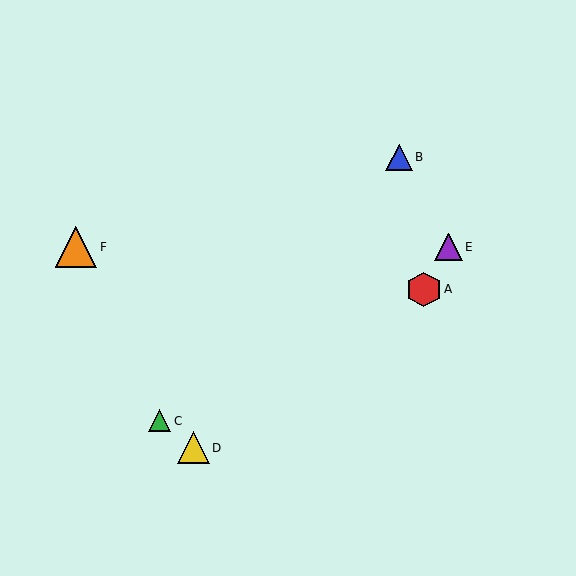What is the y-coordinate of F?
Object F is at y≈247.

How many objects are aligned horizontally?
2 objects (E, F) are aligned horizontally.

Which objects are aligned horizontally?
Objects E, F are aligned horizontally.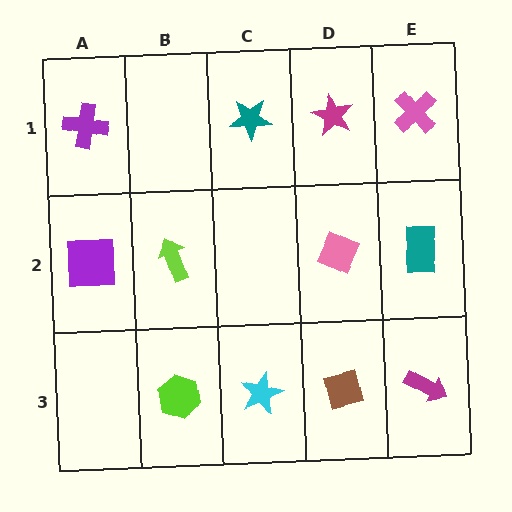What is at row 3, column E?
A magenta arrow.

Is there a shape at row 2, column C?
No, that cell is empty.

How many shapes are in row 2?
4 shapes.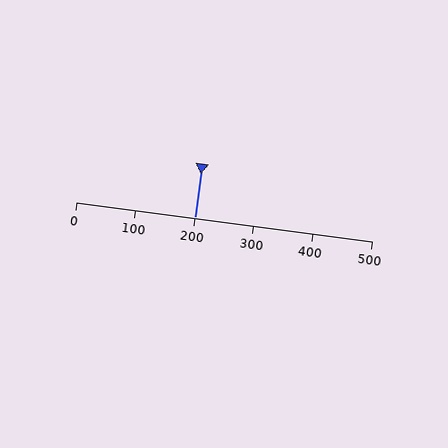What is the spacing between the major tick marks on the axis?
The major ticks are spaced 100 apart.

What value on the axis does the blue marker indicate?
The marker indicates approximately 200.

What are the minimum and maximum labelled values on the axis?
The axis runs from 0 to 500.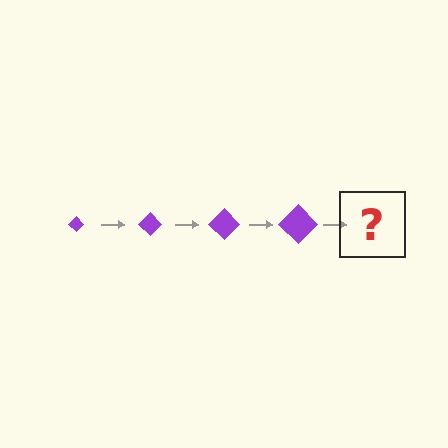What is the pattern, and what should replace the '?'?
The pattern is that the diamond gets progressively larger each step. The '?' should be a purple diamond, larger than the previous one.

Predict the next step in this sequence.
The next step is a purple diamond, larger than the previous one.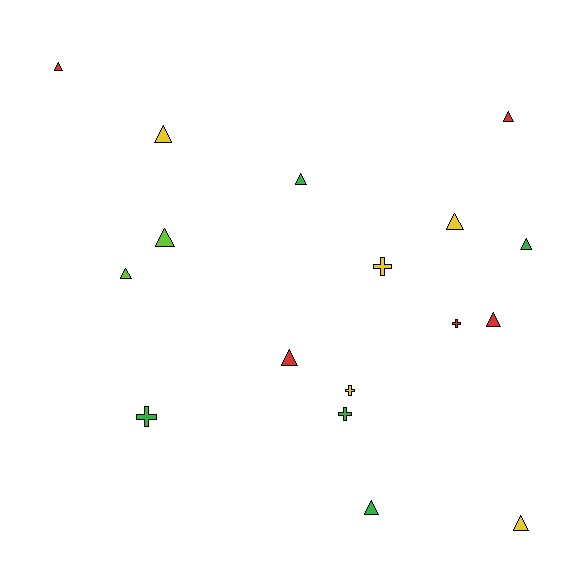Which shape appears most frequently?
Triangle, with 12 objects.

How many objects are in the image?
There are 17 objects.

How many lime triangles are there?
There are 2 lime triangles.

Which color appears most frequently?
Yellow, with 5 objects.